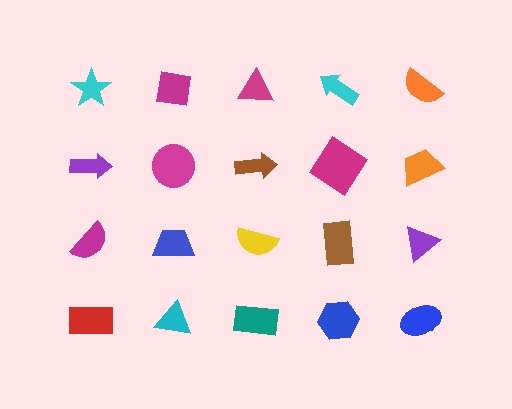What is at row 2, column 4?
A magenta diamond.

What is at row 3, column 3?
A yellow semicircle.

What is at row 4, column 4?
A blue hexagon.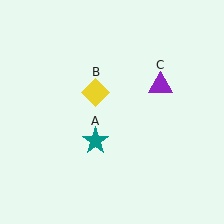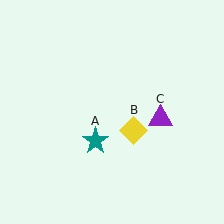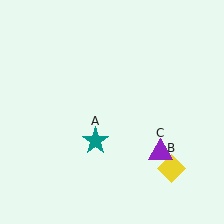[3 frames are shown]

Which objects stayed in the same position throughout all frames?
Teal star (object A) remained stationary.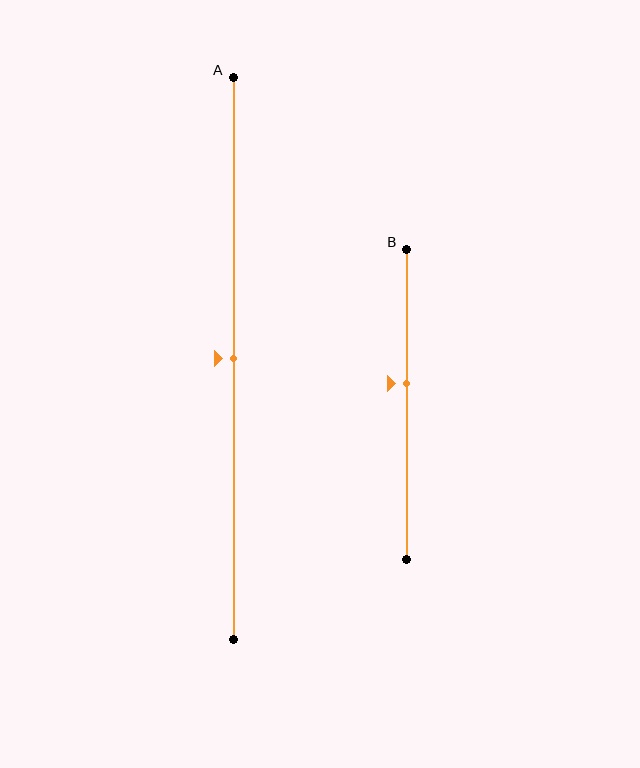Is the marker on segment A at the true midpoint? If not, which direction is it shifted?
Yes, the marker on segment A is at the true midpoint.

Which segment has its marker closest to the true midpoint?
Segment A has its marker closest to the true midpoint.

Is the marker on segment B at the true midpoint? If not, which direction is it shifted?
No, the marker on segment B is shifted upward by about 7% of the segment length.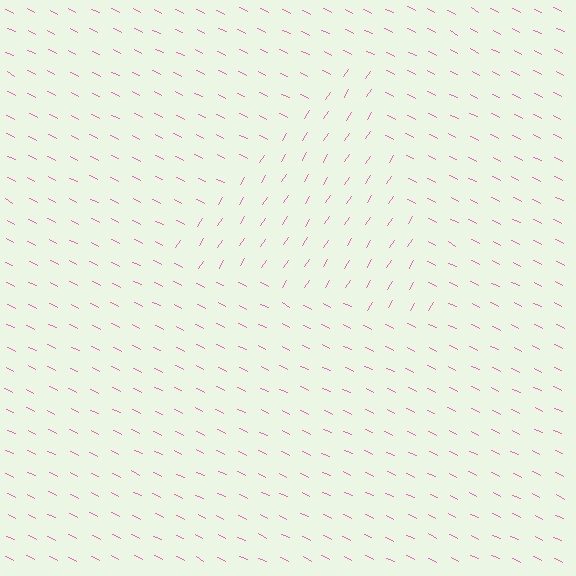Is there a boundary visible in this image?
Yes, there is a texture boundary formed by a change in line orientation.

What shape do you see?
I see a triangle.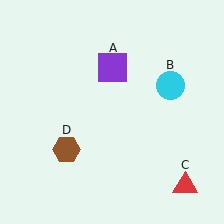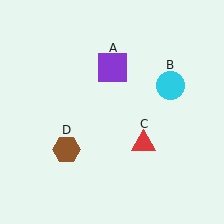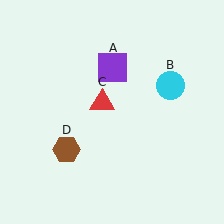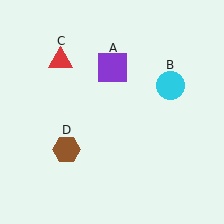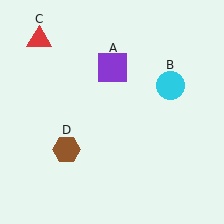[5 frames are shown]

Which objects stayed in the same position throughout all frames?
Purple square (object A) and cyan circle (object B) and brown hexagon (object D) remained stationary.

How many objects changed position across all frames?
1 object changed position: red triangle (object C).